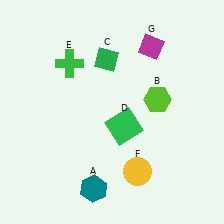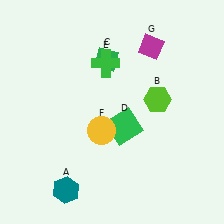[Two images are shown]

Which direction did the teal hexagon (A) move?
The teal hexagon (A) moved left.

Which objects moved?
The objects that moved are: the teal hexagon (A), the green cross (E), the yellow circle (F).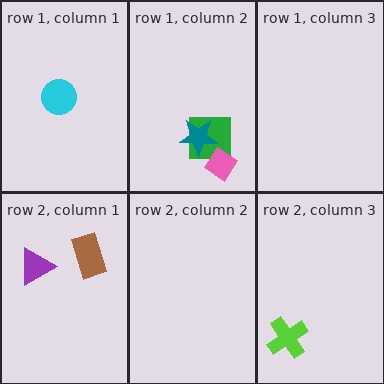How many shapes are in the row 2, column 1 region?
2.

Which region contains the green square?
The row 1, column 2 region.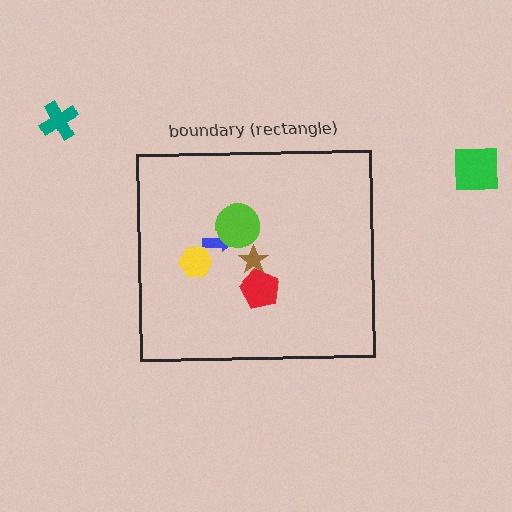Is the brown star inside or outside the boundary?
Inside.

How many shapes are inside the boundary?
5 inside, 2 outside.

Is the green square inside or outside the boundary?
Outside.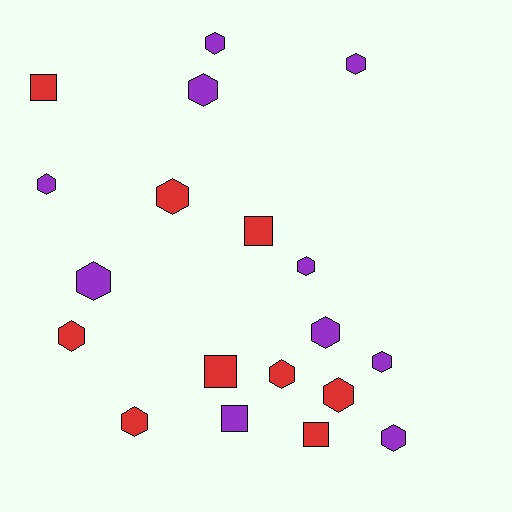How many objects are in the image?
There are 19 objects.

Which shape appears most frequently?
Hexagon, with 14 objects.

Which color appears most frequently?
Purple, with 10 objects.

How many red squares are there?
There are 4 red squares.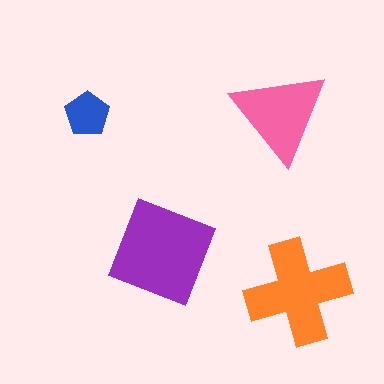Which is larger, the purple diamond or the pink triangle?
The purple diamond.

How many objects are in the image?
There are 4 objects in the image.